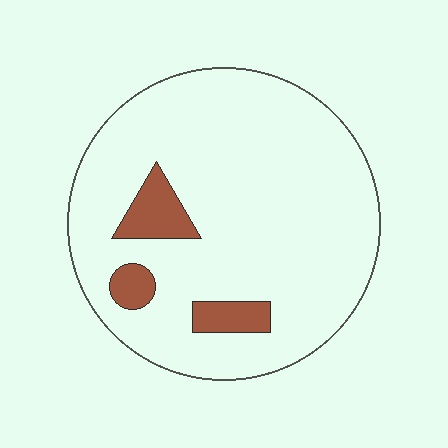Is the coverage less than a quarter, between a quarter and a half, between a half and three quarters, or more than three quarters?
Less than a quarter.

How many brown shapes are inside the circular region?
3.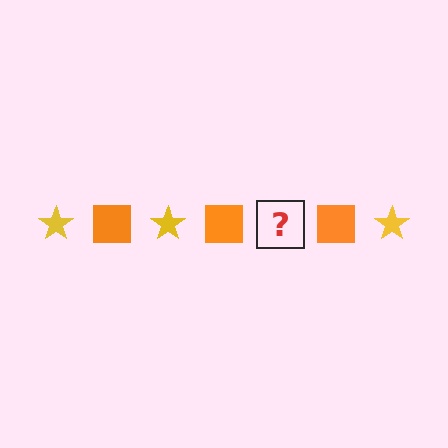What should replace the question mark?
The question mark should be replaced with a yellow star.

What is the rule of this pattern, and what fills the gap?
The rule is that the pattern alternates between yellow star and orange square. The gap should be filled with a yellow star.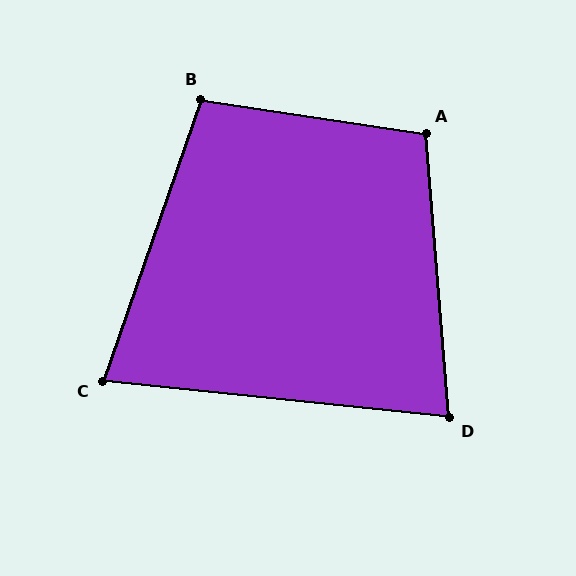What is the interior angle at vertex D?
Approximately 79 degrees (acute).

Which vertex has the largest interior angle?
A, at approximately 103 degrees.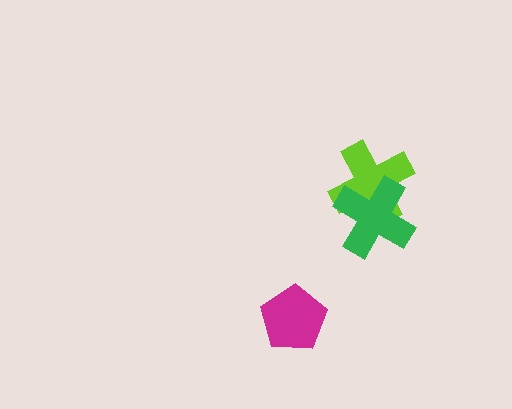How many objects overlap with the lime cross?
1 object overlaps with the lime cross.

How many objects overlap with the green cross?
1 object overlaps with the green cross.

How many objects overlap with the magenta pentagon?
0 objects overlap with the magenta pentagon.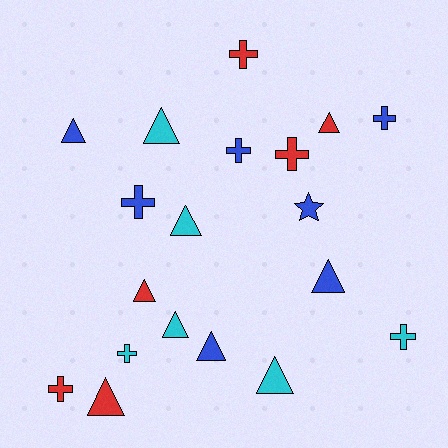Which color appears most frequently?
Blue, with 7 objects.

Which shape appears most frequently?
Triangle, with 10 objects.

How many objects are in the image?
There are 19 objects.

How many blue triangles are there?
There are 3 blue triangles.